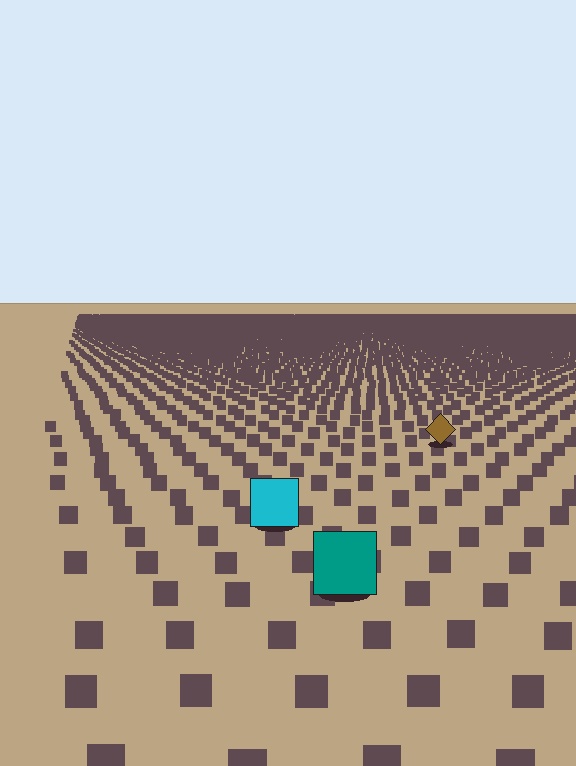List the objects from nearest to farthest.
From nearest to farthest: the teal square, the cyan square, the brown diamond.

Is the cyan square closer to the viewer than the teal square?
No. The teal square is closer — you can tell from the texture gradient: the ground texture is coarser near it.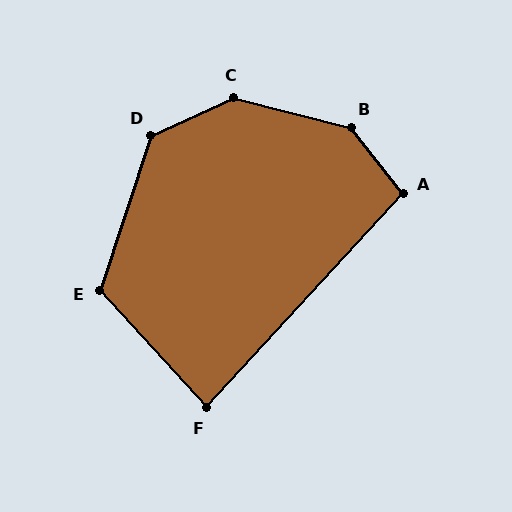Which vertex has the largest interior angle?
B, at approximately 143 degrees.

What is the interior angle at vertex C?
Approximately 141 degrees (obtuse).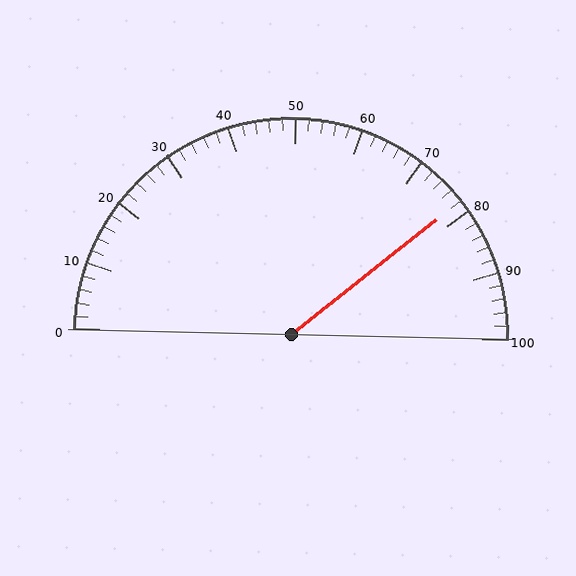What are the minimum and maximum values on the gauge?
The gauge ranges from 0 to 100.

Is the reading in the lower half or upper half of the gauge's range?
The reading is in the upper half of the range (0 to 100).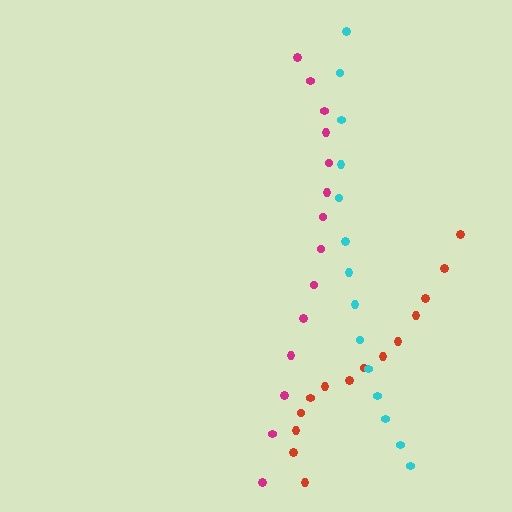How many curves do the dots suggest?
There are 3 distinct paths.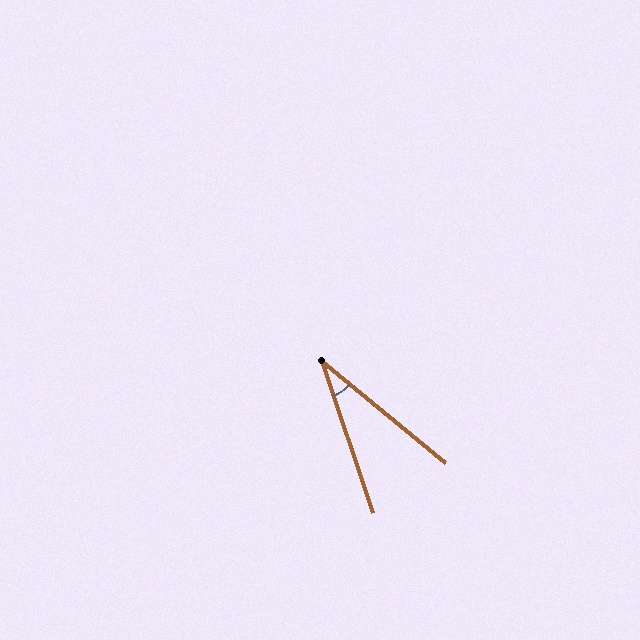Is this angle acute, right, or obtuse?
It is acute.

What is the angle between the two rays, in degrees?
Approximately 32 degrees.